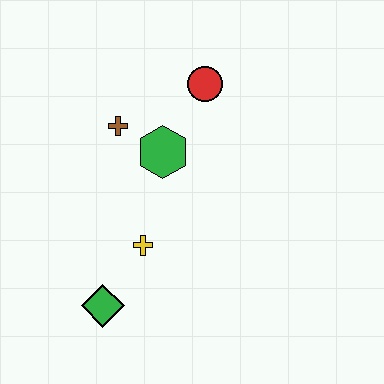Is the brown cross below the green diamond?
No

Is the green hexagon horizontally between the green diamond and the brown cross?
No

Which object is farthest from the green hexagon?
The green diamond is farthest from the green hexagon.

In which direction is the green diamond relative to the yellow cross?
The green diamond is below the yellow cross.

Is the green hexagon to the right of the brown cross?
Yes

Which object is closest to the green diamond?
The yellow cross is closest to the green diamond.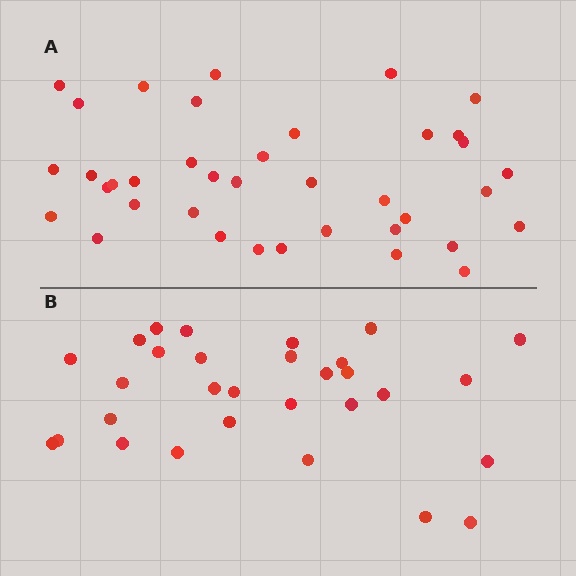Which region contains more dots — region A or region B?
Region A (the top region) has more dots.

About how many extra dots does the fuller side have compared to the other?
Region A has roughly 8 or so more dots than region B.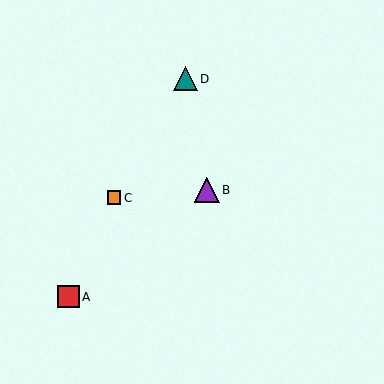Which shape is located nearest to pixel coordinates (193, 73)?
The teal triangle (labeled D) at (186, 79) is nearest to that location.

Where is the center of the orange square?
The center of the orange square is at (114, 198).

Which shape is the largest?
The purple triangle (labeled B) is the largest.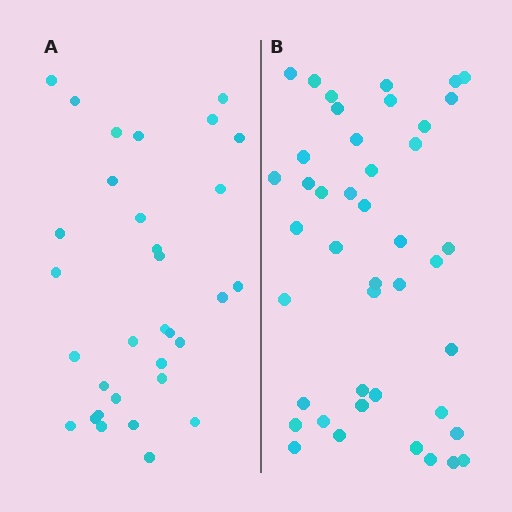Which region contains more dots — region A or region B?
Region B (the right region) has more dots.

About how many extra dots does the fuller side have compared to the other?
Region B has roughly 12 or so more dots than region A.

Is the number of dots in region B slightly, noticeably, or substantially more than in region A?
Region B has noticeably more, but not dramatically so. The ratio is roughly 1.3 to 1.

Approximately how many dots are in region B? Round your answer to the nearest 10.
About 40 dots. (The exact count is 43, which rounds to 40.)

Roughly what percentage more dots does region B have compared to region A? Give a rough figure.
About 35% more.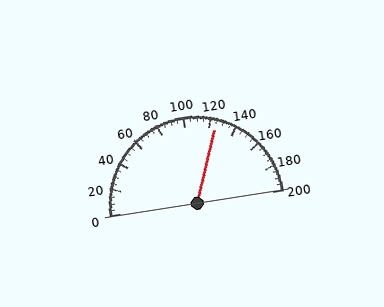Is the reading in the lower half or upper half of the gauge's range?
The reading is in the upper half of the range (0 to 200).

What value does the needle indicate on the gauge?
The needle indicates approximately 125.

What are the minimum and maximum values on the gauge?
The gauge ranges from 0 to 200.